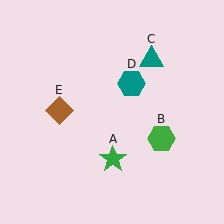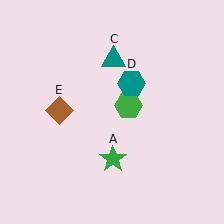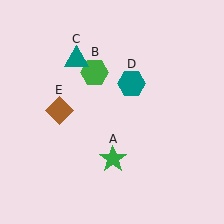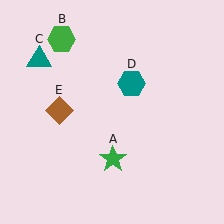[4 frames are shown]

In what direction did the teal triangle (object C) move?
The teal triangle (object C) moved left.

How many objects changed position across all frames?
2 objects changed position: green hexagon (object B), teal triangle (object C).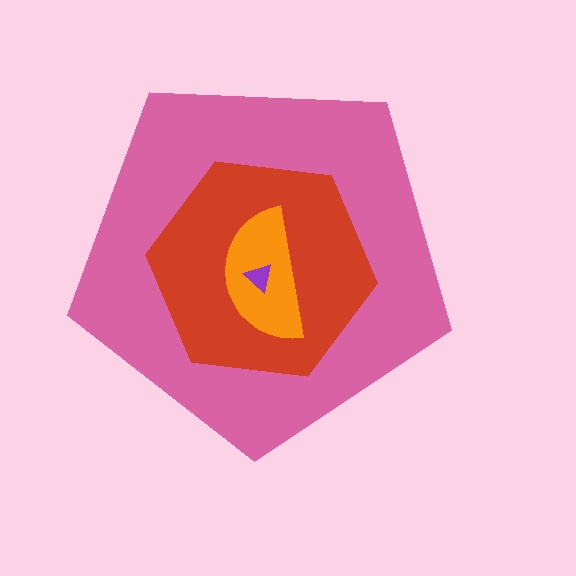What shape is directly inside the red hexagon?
The orange semicircle.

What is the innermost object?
The purple triangle.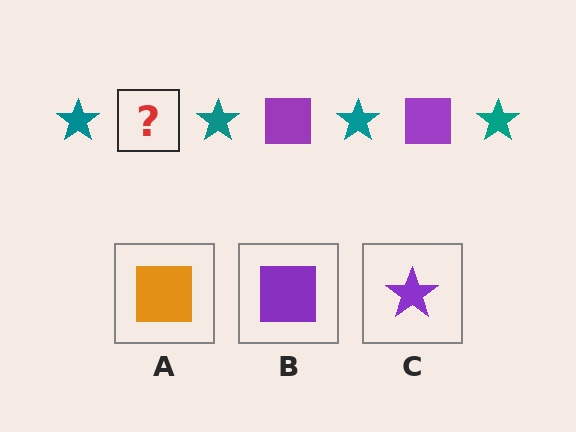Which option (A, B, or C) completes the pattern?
B.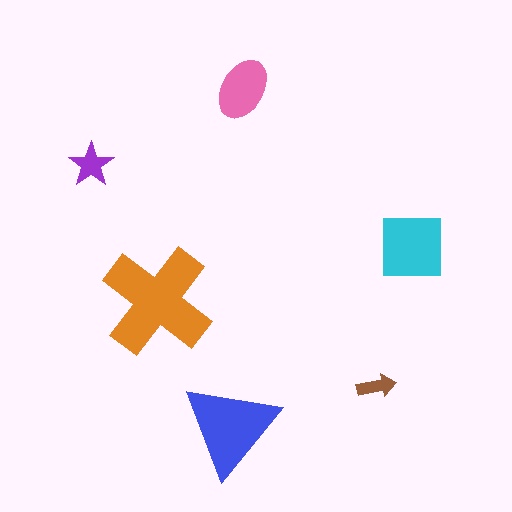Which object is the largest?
The orange cross.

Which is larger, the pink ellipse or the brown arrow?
The pink ellipse.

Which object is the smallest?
The brown arrow.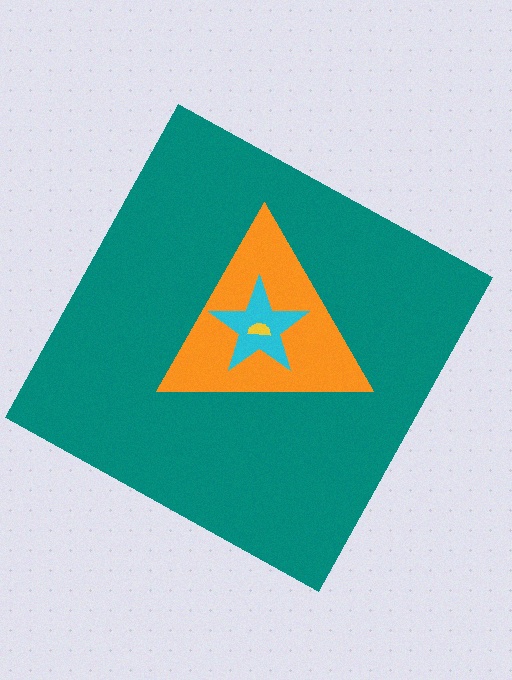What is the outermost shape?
The teal square.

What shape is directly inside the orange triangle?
The cyan star.